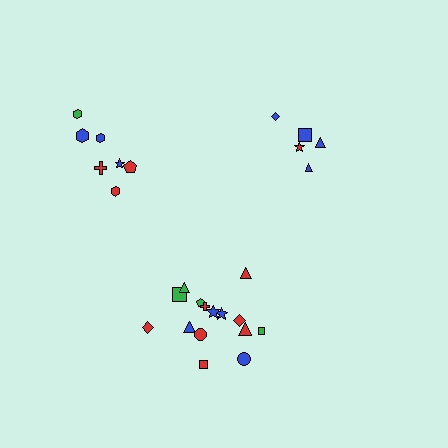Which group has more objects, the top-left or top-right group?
The top-left group.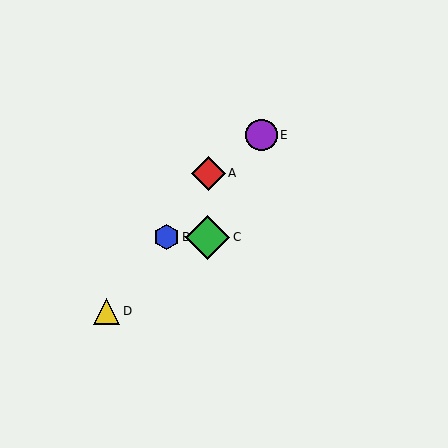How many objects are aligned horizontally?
2 objects (B, C) are aligned horizontally.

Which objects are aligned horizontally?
Objects B, C are aligned horizontally.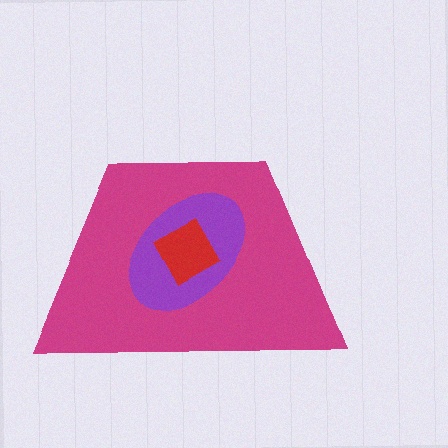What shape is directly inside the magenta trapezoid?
The purple ellipse.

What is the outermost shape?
The magenta trapezoid.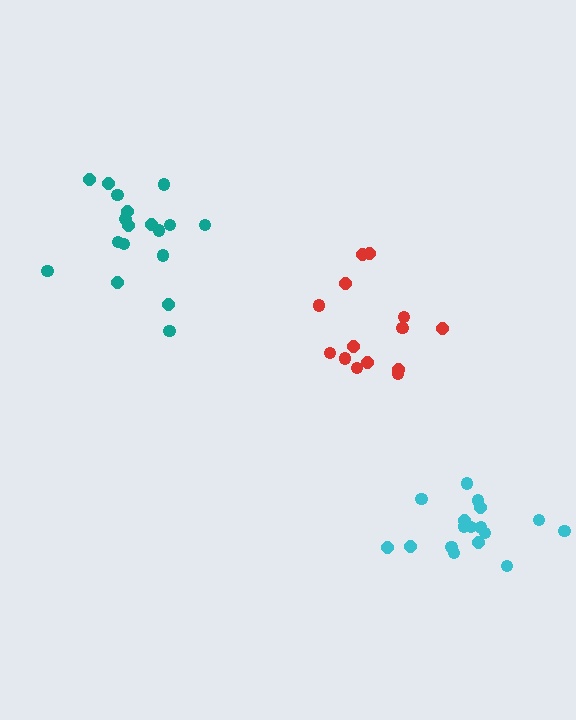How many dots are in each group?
Group 1: 18 dots, Group 2: 17 dots, Group 3: 14 dots (49 total).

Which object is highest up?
The teal cluster is topmost.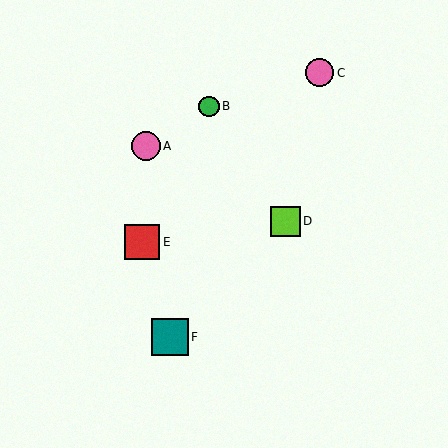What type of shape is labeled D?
Shape D is a lime square.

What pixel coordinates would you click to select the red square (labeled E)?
Click at (142, 242) to select the red square E.